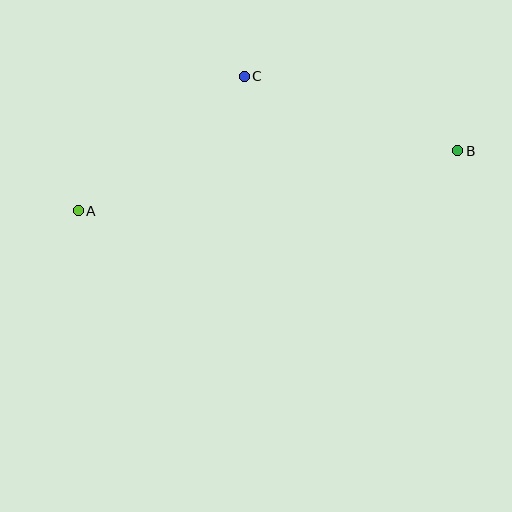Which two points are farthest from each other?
Points A and B are farthest from each other.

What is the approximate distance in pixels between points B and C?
The distance between B and C is approximately 226 pixels.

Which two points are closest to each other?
Points A and C are closest to each other.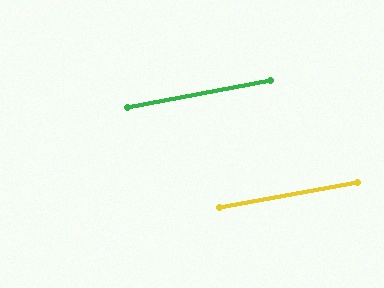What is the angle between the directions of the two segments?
Approximately 0 degrees.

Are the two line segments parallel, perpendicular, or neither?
Parallel — their directions differ by only 0.2°.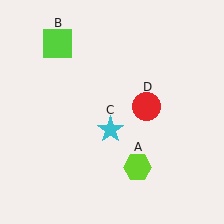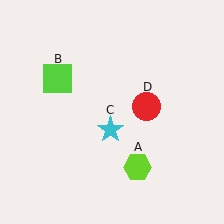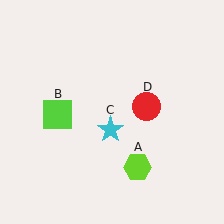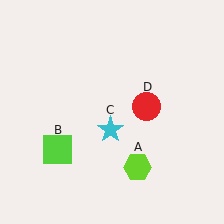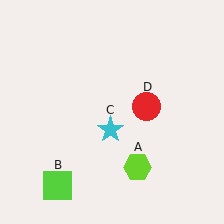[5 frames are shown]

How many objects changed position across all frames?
1 object changed position: lime square (object B).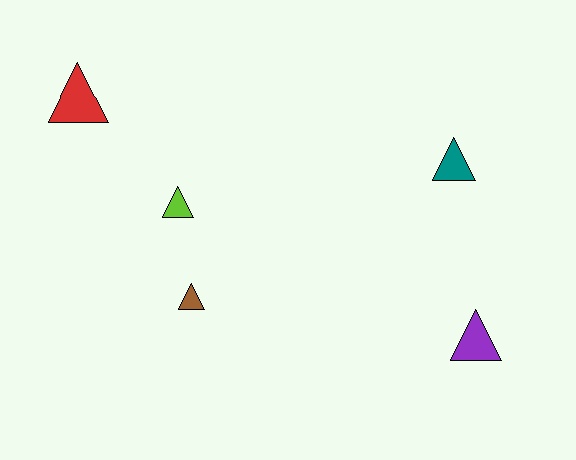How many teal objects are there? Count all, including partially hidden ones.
There is 1 teal object.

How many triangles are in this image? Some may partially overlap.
There are 5 triangles.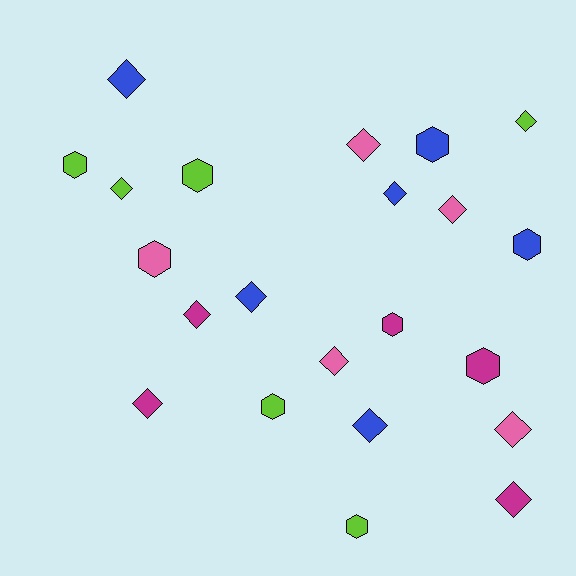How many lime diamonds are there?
There are 2 lime diamonds.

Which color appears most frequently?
Lime, with 6 objects.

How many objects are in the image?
There are 22 objects.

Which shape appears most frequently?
Diamond, with 13 objects.